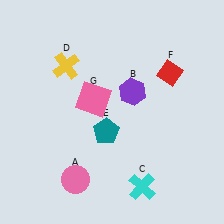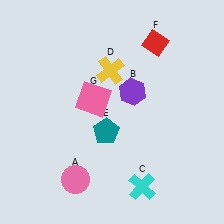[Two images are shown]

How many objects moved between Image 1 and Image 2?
2 objects moved between the two images.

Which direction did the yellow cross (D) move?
The yellow cross (D) moved right.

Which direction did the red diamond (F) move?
The red diamond (F) moved up.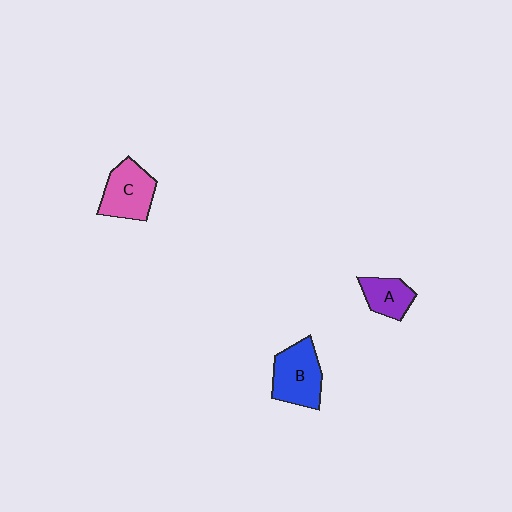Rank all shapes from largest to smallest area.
From largest to smallest: B (blue), C (pink), A (purple).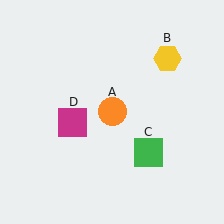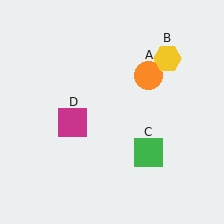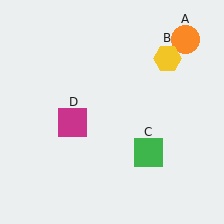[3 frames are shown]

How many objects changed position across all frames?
1 object changed position: orange circle (object A).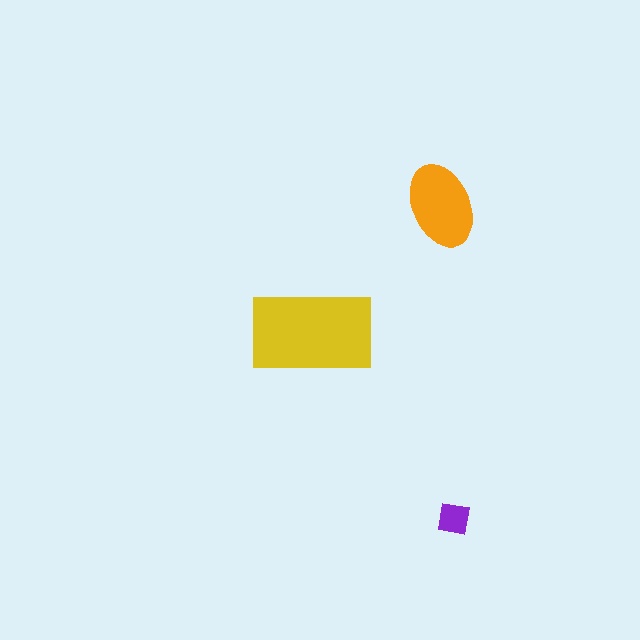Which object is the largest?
The yellow rectangle.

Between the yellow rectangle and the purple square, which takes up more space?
The yellow rectangle.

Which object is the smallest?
The purple square.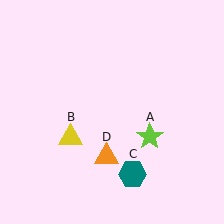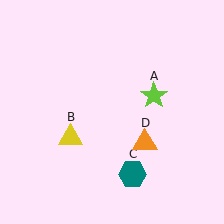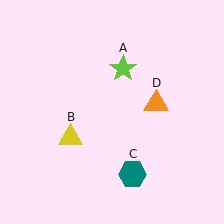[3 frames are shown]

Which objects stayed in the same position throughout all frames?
Yellow triangle (object B) and teal hexagon (object C) remained stationary.